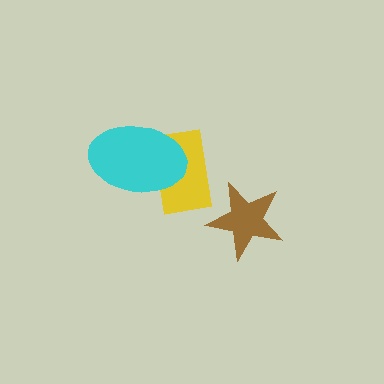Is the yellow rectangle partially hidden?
Yes, it is partially covered by another shape.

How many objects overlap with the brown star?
0 objects overlap with the brown star.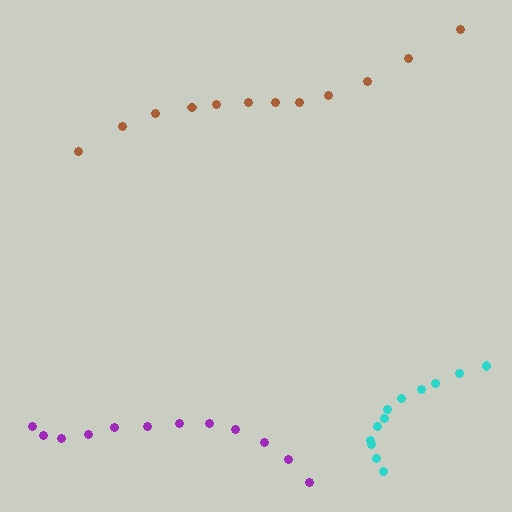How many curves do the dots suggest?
There are 3 distinct paths.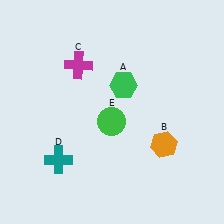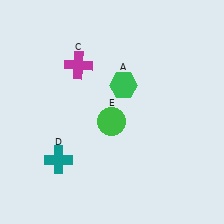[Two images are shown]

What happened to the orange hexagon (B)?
The orange hexagon (B) was removed in Image 2. It was in the bottom-right area of Image 1.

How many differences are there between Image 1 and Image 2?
There is 1 difference between the two images.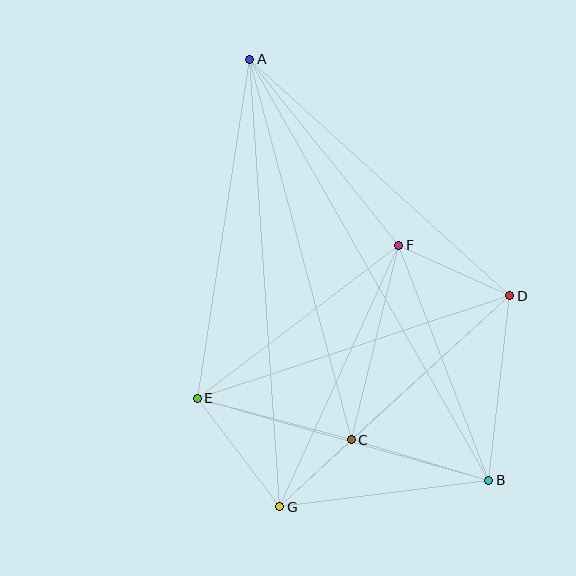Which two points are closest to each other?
Points C and G are closest to each other.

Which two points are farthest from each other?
Points A and B are farthest from each other.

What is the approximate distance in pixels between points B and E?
The distance between B and E is approximately 303 pixels.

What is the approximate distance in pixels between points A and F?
The distance between A and F is approximately 238 pixels.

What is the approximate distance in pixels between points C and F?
The distance between C and F is approximately 201 pixels.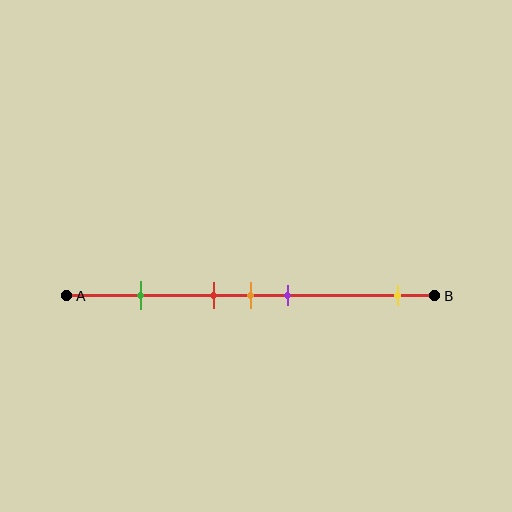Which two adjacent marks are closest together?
The red and orange marks are the closest adjacent pair.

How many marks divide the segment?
There are 5 marks dividing the segment.